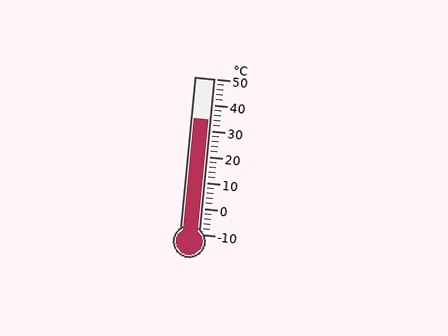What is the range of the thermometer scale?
The thermometer scale ranges from -10°C to 50°C.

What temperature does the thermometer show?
The thermometer shows approximately 34°C.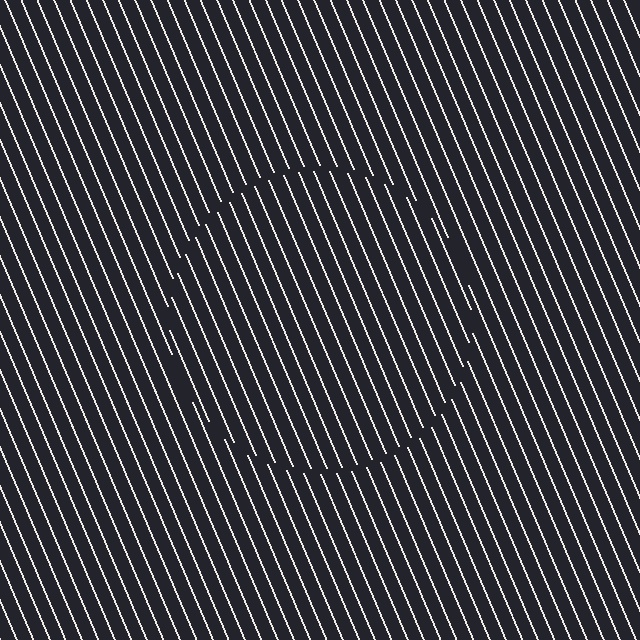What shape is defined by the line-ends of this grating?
An illusory circle. The interior of the shape contains the same grating, shifted by half a period — the contour is defined by the phase discontinuity where line-ends from the inner and outer gratings abut.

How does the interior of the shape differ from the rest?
The interior of the shape contains the same grating, shifted by half a period — the contour is defined by the phase discontinuity where line-ends from the inner and outer gratings abut.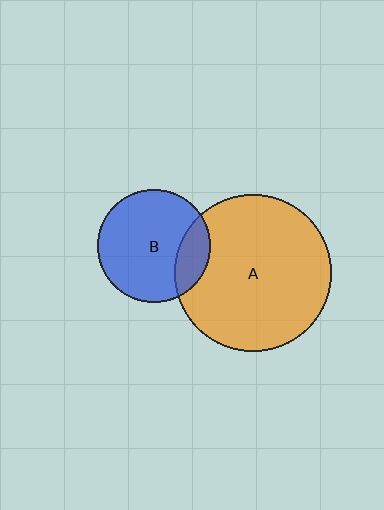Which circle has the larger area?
Circle A (orange).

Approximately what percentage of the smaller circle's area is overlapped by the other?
Approximately 20%.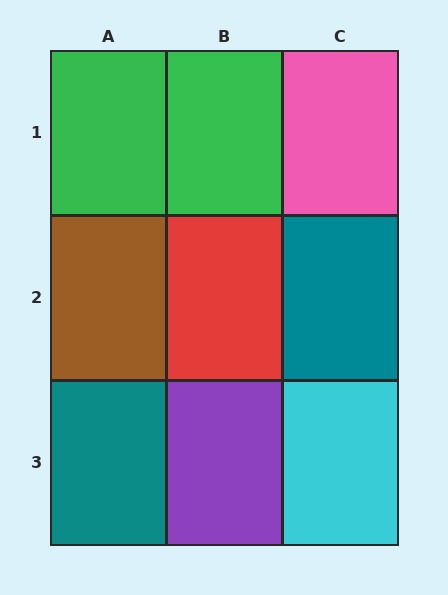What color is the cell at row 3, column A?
Teal.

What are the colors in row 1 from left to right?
Green, green, pink.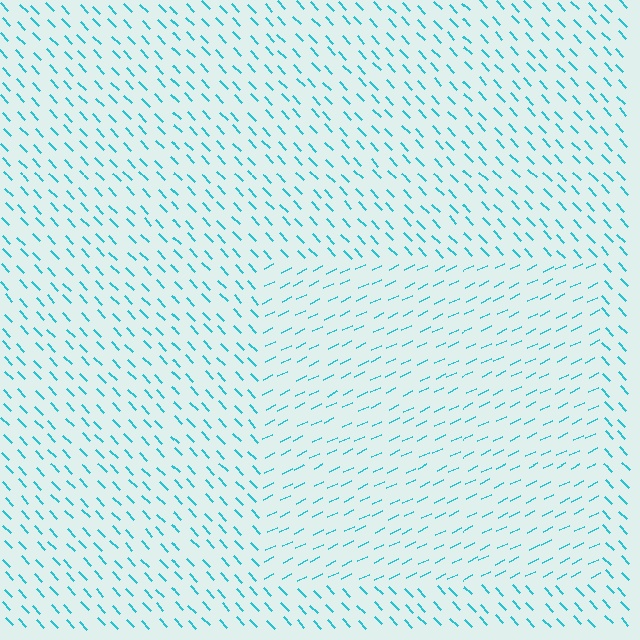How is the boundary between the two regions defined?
The boundary is defined purely by a change in line orientation (approximately 72 degrees difference). All lines are the same color and thickness.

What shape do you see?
I see a rectangle.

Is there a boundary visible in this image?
Yes, there is a texture boundary formed by a change in line orientation.